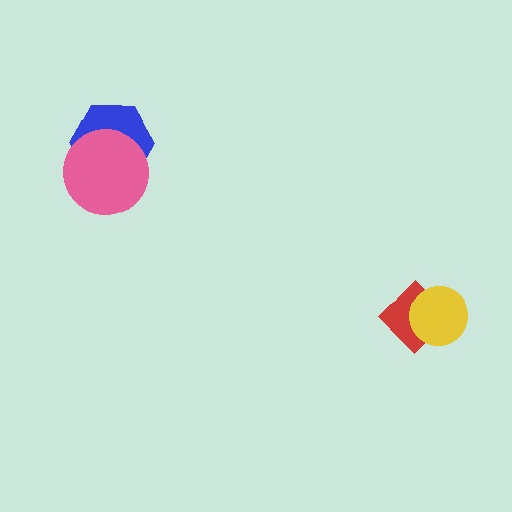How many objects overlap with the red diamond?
1 object overlaps with the red diamond.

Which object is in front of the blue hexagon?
The pink circle is in front of the blue hexagon.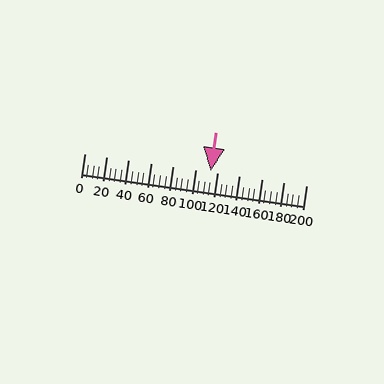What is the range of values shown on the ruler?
The ruler shows values from 0 to 200.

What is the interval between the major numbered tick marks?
The major tick marks are spaced 20 units apart.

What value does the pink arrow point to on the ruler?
The pink arrow points to approximately 114.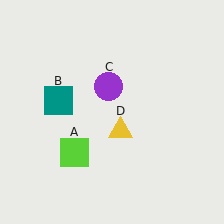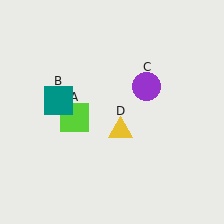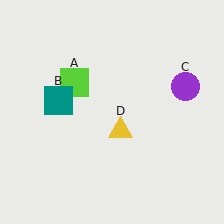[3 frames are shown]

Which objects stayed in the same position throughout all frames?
Teal square (object B) and yellow triangle (object D) remained stationary.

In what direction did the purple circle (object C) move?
The purple circle (object C) moved right.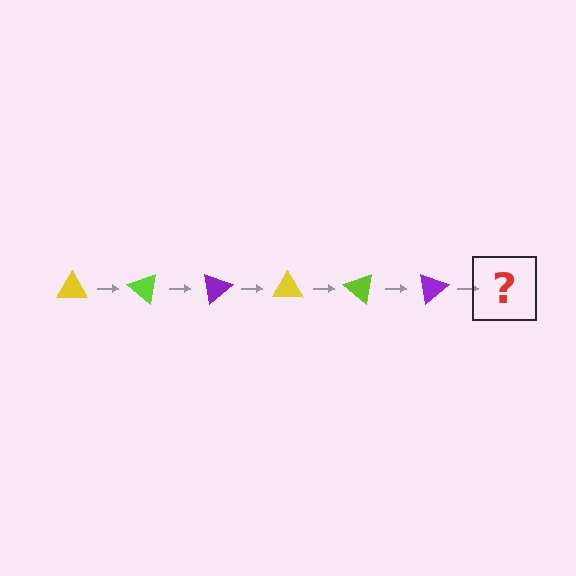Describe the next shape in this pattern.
It should be a yellow triangle, rotated 240 degrees from the start.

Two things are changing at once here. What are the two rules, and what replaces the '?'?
The two rules are that it rotates 40 degrees each step and the color cycles through yellow, lime, and purple. The '?' should be a yellow triangle, rotated 240 degrees from the start.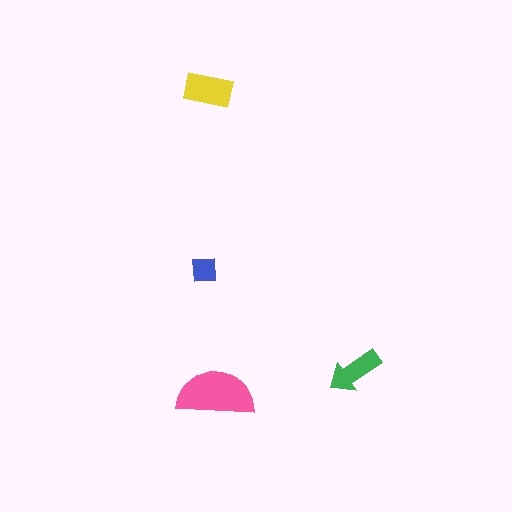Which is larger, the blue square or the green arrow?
The green arrow.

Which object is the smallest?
The blue square.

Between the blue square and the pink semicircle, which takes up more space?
The pink semicircle.